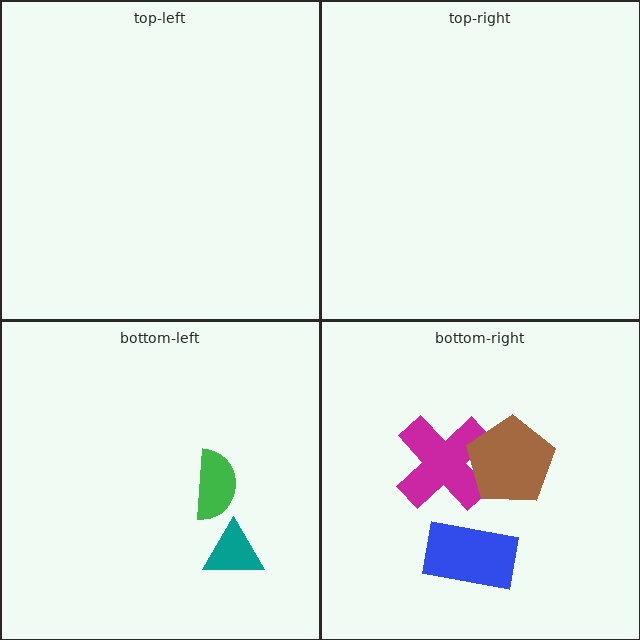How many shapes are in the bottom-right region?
3.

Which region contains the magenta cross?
The bottom-right region.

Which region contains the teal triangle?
The bottom-left region.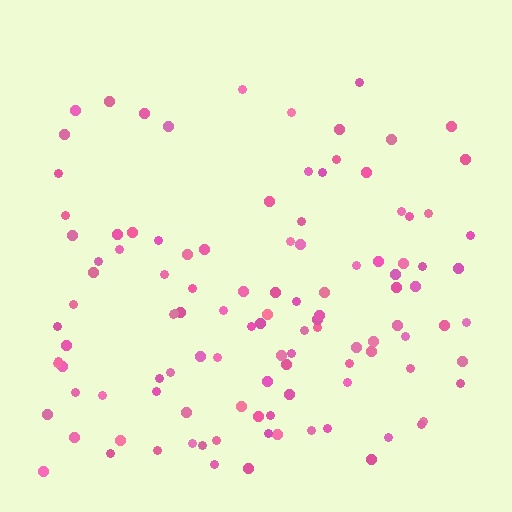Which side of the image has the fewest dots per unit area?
The top.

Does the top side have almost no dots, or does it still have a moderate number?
Still a moderate number, just noticeably fewer than the bottom.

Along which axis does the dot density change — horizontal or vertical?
Vertical.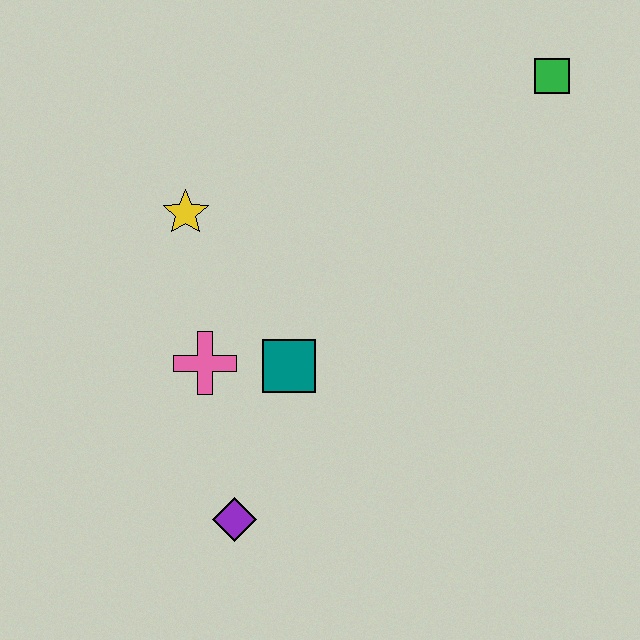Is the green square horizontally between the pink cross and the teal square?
No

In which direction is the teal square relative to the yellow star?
The teal square is below the yellow star.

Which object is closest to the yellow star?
The pink cross is closest to the yellow star.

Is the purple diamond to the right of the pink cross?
Yes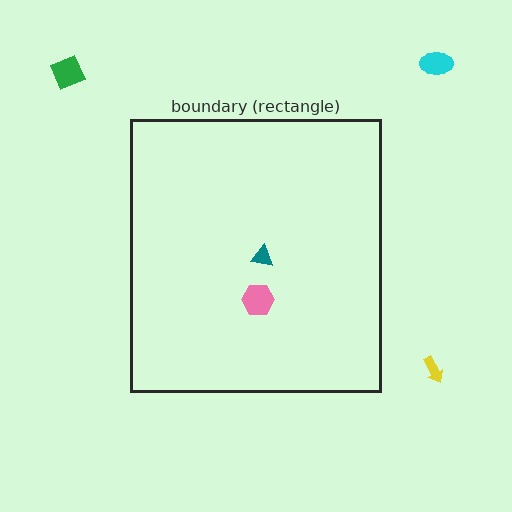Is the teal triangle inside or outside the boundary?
Inside.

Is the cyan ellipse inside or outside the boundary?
Outside.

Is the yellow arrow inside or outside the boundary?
Outside.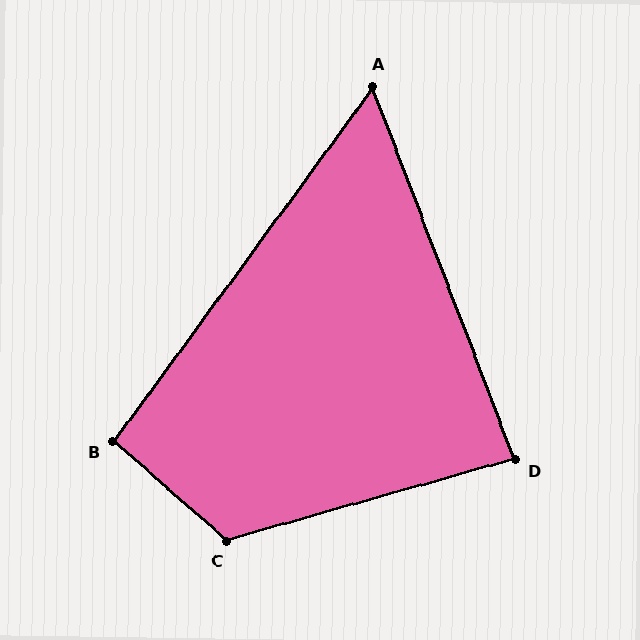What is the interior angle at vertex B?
Approximately 95 degrees (obtuse).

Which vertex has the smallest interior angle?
A, at approximately 57 degrees.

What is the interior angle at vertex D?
Approximately 85 degrees (acute).